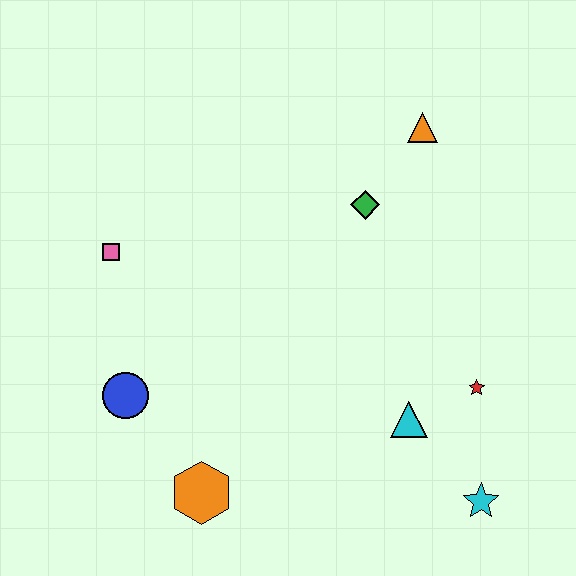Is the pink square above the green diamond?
No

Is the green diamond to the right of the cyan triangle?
No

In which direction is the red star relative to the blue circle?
The red star is to the right of the blue circle.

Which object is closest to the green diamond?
The orange triangle is closest to the green diamond.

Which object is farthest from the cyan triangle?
The pink square is farthest from the cyan triangle.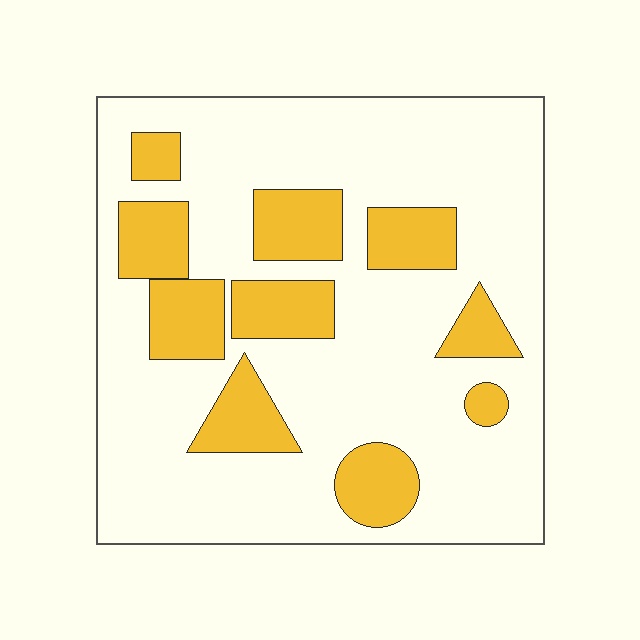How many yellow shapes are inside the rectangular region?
10.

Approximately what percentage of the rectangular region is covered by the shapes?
Approximately 25%.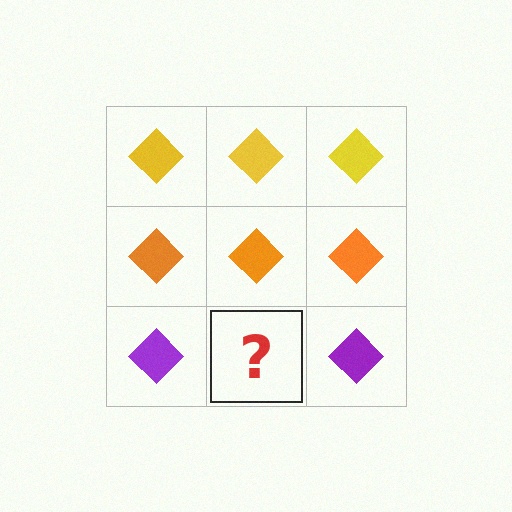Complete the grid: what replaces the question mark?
The question mark should be replaced with a purple diamond.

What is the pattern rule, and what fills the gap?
The rule is that each row has a consistent color. The gap should be filled with a purple diamond.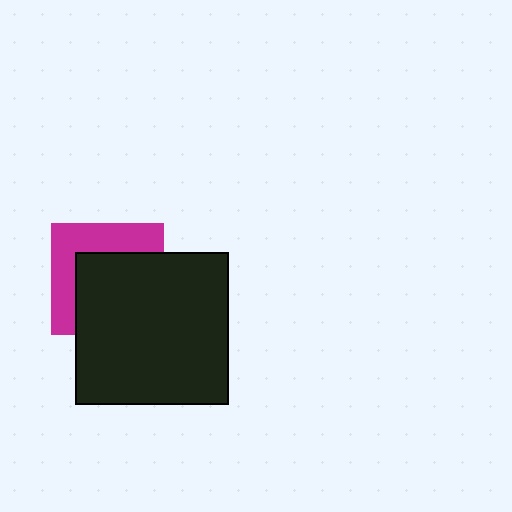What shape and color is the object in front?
The object in front is a black rectangle.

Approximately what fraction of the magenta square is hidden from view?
Roughly 59% of the magenta square is hidden behind the black rectangle.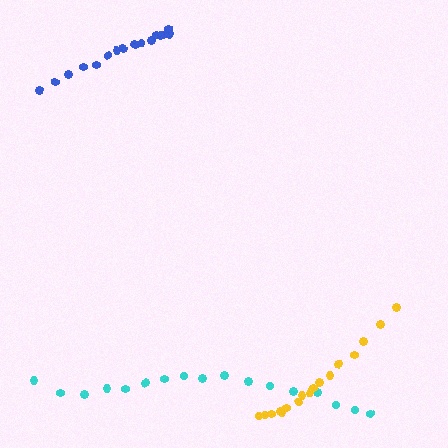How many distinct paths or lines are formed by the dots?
There are 3 distinct paths.